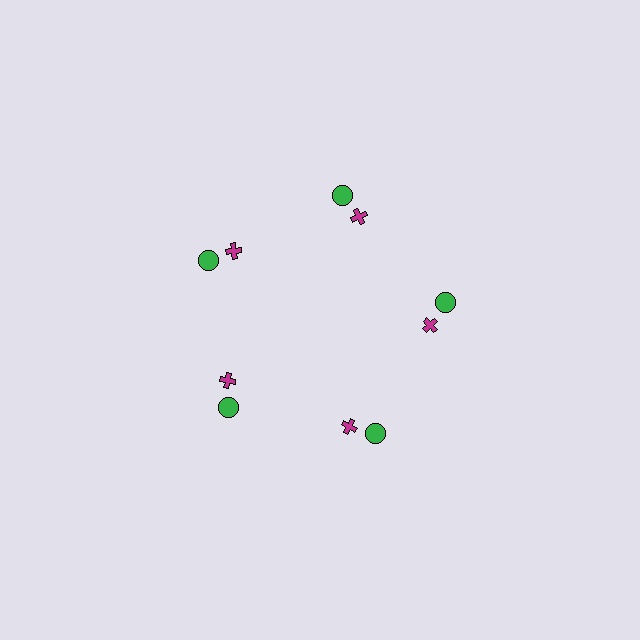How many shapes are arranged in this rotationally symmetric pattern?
There are 10 shapes, arranged in 5 groups of 2.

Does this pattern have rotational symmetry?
Yes, this pattern has 5-fold rotational symmetry. It looks the same after rotating 72 degrees around the center.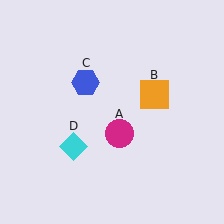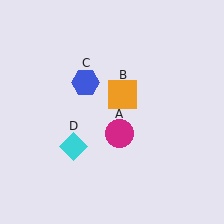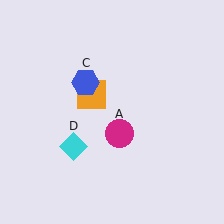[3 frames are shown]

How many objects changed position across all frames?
1 object changed position: orange square (object B).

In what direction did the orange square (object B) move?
The orange square (object B) moved left.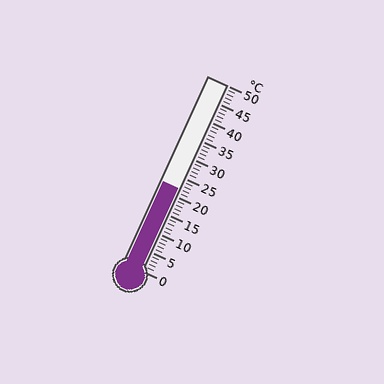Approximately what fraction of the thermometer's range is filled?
The thermometer is filled to approximately 45% of its range.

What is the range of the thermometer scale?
The thermometer scale ranges from 0°C to 50°C.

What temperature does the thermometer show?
The thermometer shows approximately 22°C.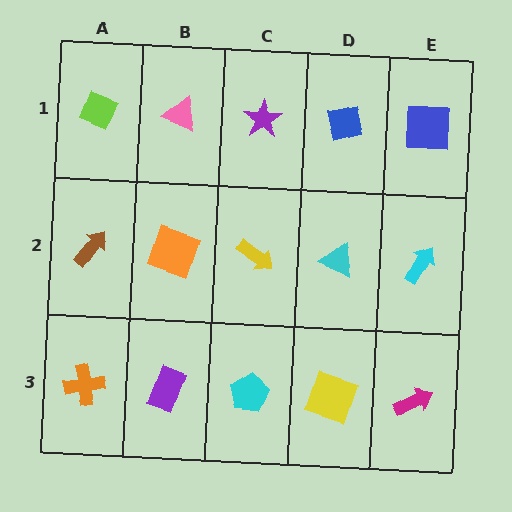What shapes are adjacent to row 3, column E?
A cyan arrow (row 2, column E), a yellow square (row 3, column D).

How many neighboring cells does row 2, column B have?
4.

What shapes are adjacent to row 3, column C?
A yellow arrow (row 2, column C), a purple rectangle (row 3, column B), a yellow square (row 3, column D).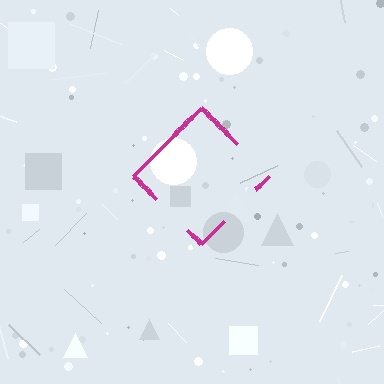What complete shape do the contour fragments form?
The contour fragments form a diamond.